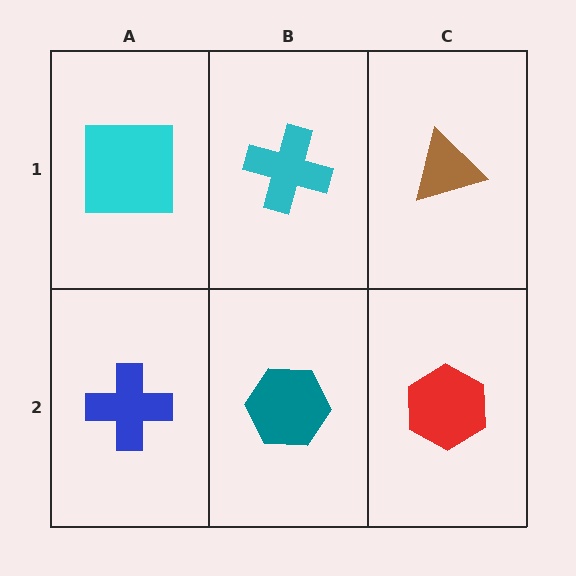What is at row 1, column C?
A brown triangle.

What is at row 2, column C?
A red hexagon.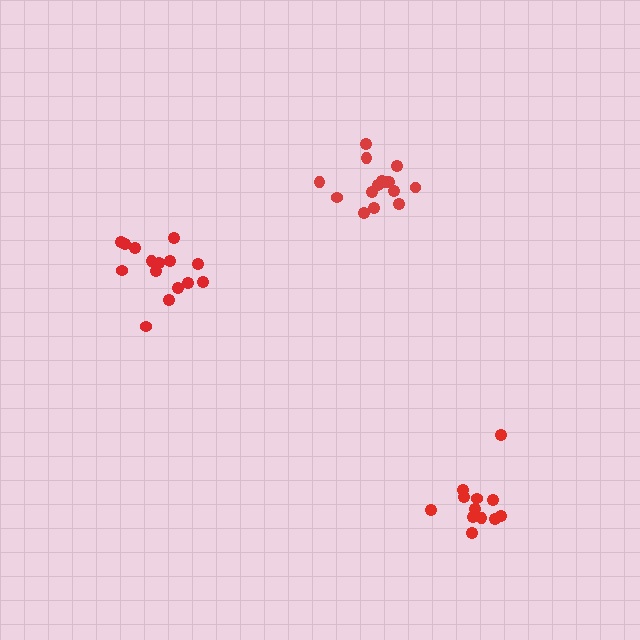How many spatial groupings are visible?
There are 3 spatial groupings.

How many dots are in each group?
Group 1: 15 dots, Group 2: 12 dots, Group 3: 15 dots (42 total).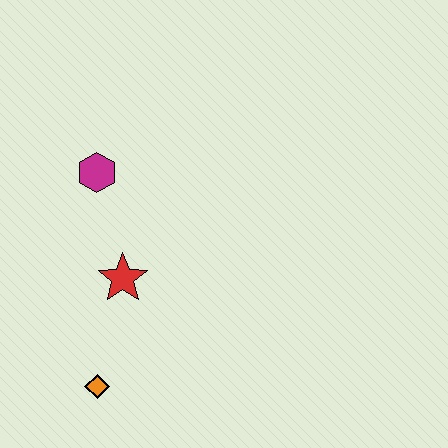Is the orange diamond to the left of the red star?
Yes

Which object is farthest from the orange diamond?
The magenta hexagon is farthest from the orange diamond.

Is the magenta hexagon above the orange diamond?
Yes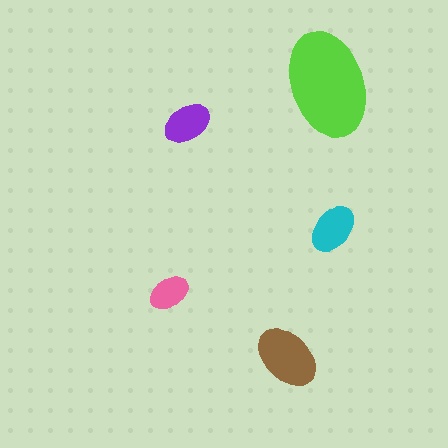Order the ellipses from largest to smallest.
the lime one, the brown one, the cyan one, the purple one, the pink one.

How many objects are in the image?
There are 5 objects in the image.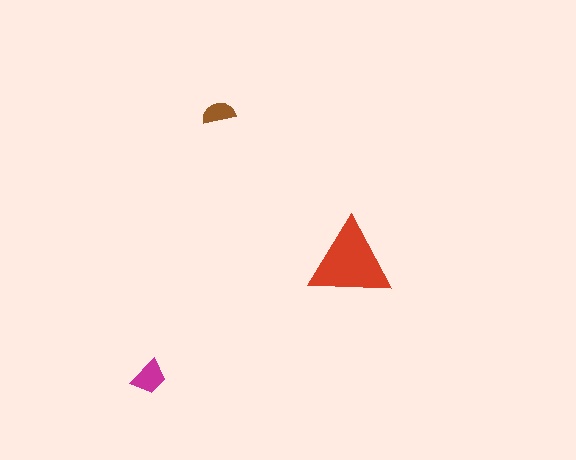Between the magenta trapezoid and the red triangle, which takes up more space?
The red triangle.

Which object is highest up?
The brown semicircle is topmost.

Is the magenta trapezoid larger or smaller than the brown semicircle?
Larger.